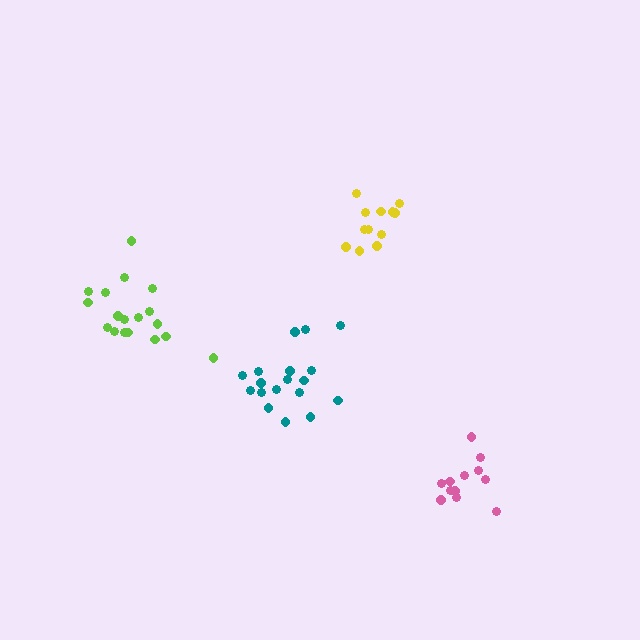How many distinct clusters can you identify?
There are 4 distinct clusters.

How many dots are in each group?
Group 1: 12 dots, Group 2: 12 dots, Group 3: 18 dots, Group 4: 18 dots (60 total).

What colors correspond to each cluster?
The clusters are colored: pink, yellow, teal, lime.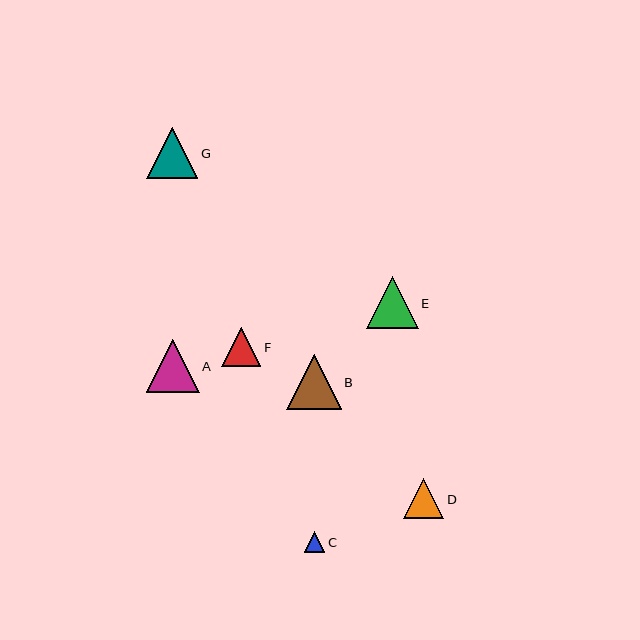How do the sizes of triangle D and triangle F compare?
Triangle D and triangle F are approximately the same size.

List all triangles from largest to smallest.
From largest to smallest: B, A, E, G, D, F, C.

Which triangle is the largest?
Triangle B is the largest with a size of approximately 55 pixels.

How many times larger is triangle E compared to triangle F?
Triangle E is approximately 1.3 times the size of triangle F.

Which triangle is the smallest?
Triangle C is the smallest with a size of approximately 20 pixels.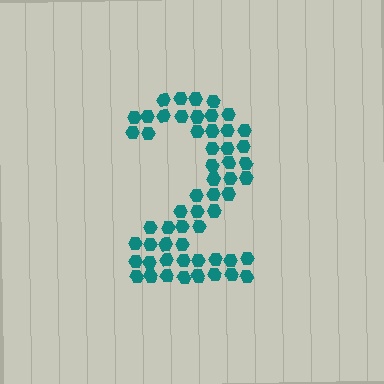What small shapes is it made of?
It is made of small hexagons.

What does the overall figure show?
The overall figure shows the digit 2.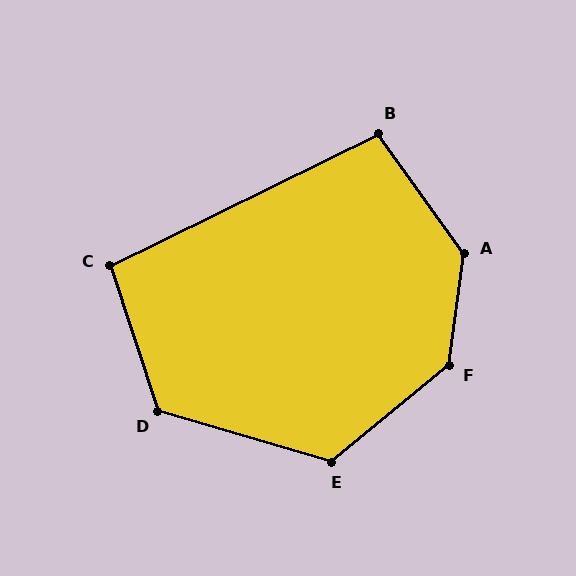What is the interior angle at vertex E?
Approximately 125 degrees (obtuse).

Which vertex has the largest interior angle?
A, at approximately 137 degrees.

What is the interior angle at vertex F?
Approximately 137 degrees (obtuse).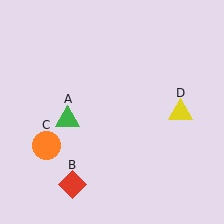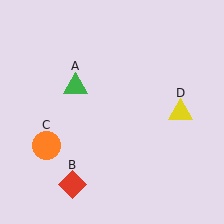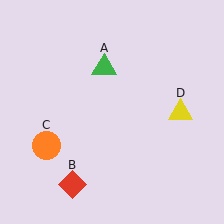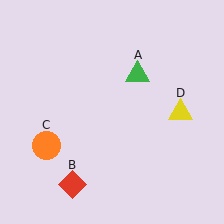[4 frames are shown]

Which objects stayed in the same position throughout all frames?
Red diamond (object B) and orange circle (object C) and yellow triangle (object D) remained stationary.